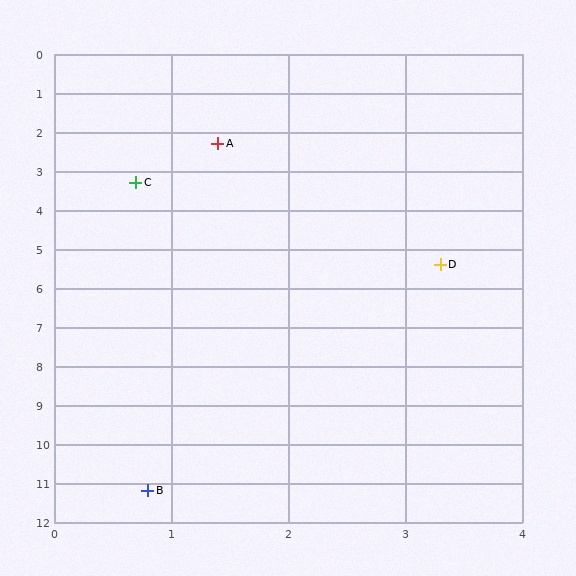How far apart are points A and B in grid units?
Points A and B are about 8.9 grid units apart.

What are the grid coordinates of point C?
Point C is at approximately (0.7, 3.3).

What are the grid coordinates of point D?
Point D is at approximately (3.3, 5.4).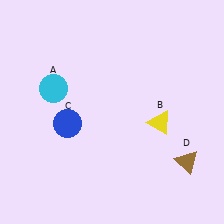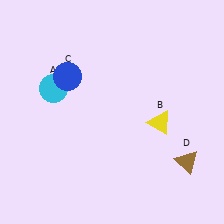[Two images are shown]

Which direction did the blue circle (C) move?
The blue circle (C) moved up.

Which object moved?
The blue circle (C) moved up.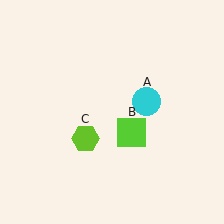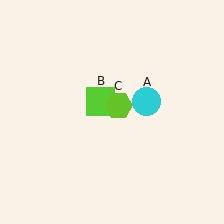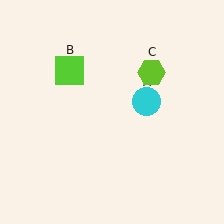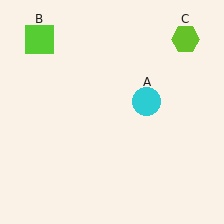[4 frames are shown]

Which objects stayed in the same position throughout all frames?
Cyan circle (object A) remained stationary.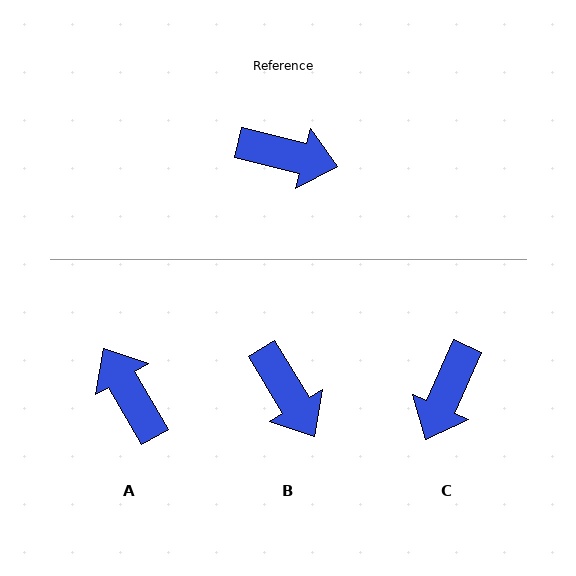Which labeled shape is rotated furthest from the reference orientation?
A, about 134 degrees away.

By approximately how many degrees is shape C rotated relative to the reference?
Approximately 101 degrees clockwise.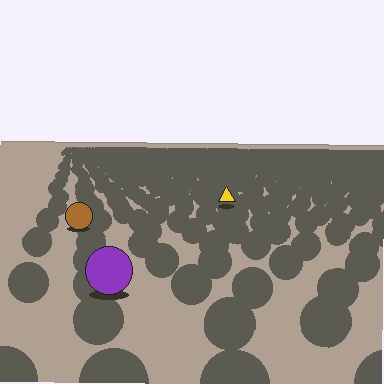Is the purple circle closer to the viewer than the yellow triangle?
Yes. The purple circle is closer — you can tell from the texture gradient: the ground texture is coarser near it.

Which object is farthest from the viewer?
The yellow triangle is farthest from the viewer. It appears smaller and the ground texture around it is denser.